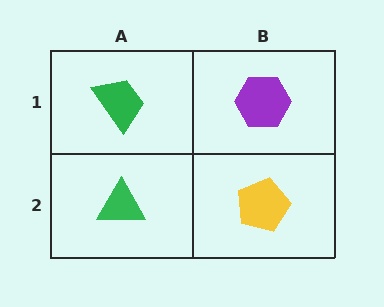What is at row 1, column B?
A purple hexagon.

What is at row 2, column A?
A green triangle.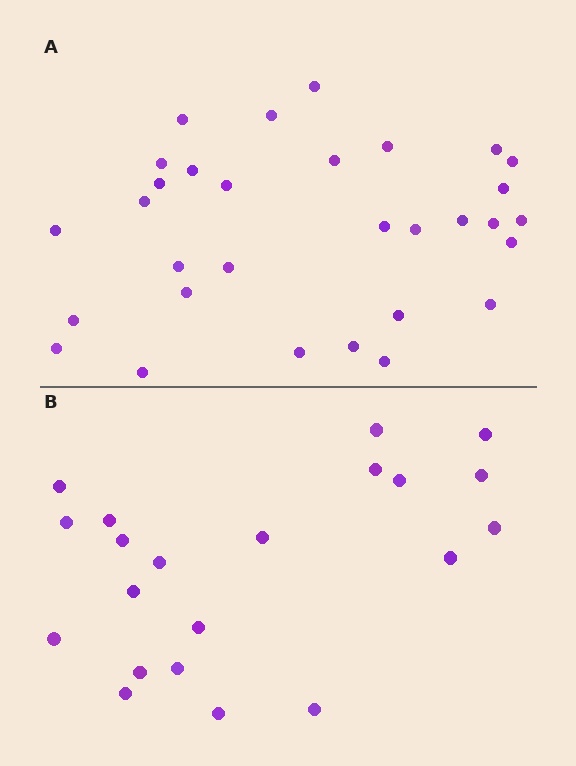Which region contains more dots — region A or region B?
Region A (the top region) has more dots.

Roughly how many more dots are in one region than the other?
Region A has roughly 10 or so more dots than region B.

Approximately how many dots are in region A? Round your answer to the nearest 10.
About 30 dots. (The exact count is 31, which rounds to 30.)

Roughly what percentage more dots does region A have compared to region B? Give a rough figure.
About 50% more.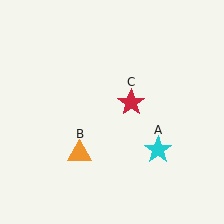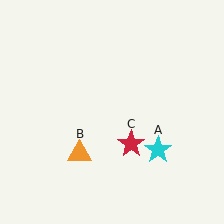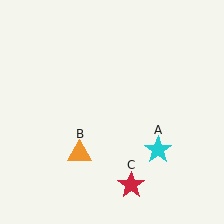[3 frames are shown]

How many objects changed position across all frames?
1 object changed position: red star (object C).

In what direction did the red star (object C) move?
The red star (object C) moved down.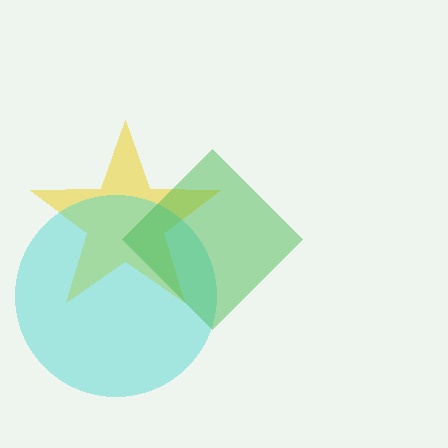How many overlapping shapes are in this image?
There are 3 overlapping shapes in the image.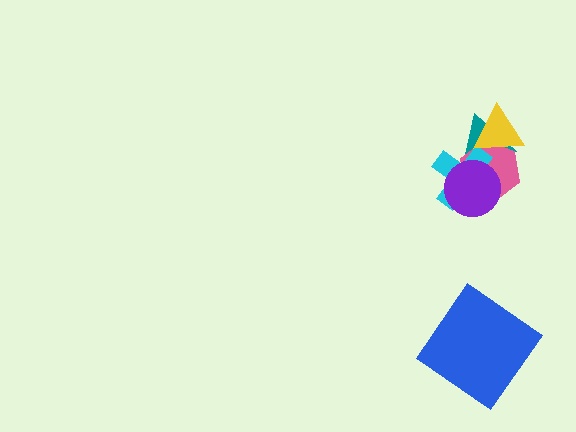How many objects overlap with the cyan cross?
3 objects overlap with the cyan cross.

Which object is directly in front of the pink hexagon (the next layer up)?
The cyan cross is directly in front of the pink hexagon.